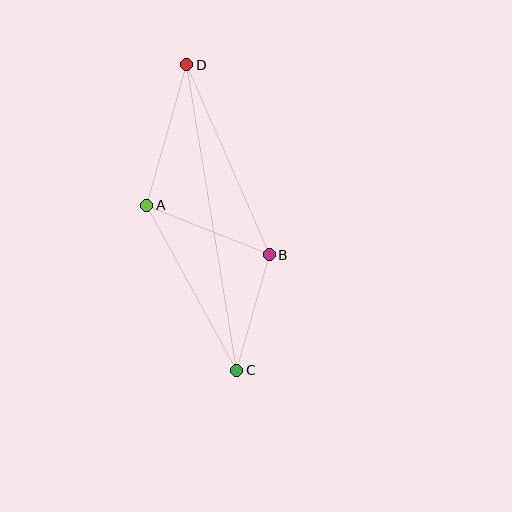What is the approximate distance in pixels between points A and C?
The distance between A and C is approximately 188 pixels.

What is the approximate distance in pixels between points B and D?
The distance between B and D is approximately 207 pixels.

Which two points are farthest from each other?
Points C and D are farthest from each other.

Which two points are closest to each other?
Points B and C are closest to each other.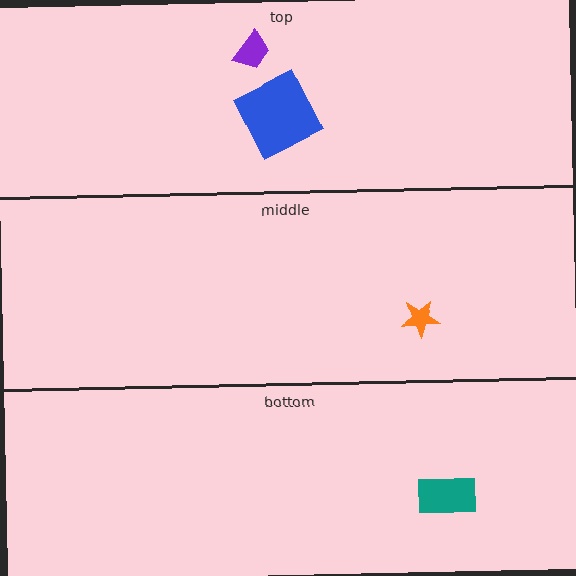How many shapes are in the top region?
2.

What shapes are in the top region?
The purple trapezoid, the blue square.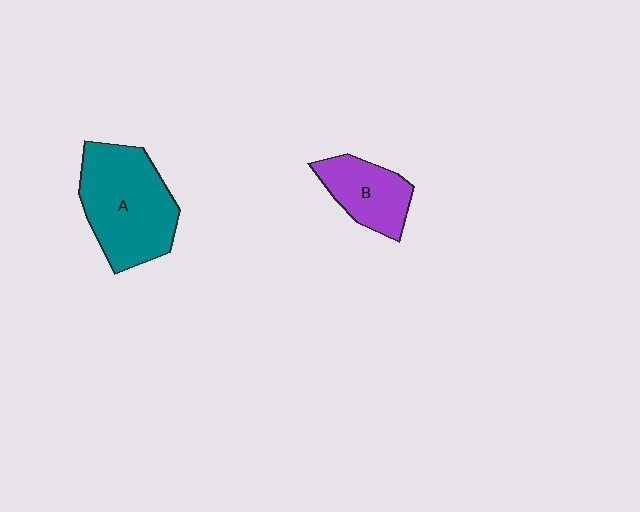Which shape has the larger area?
Shape A (teal).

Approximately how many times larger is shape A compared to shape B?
Approximately 1.8 times.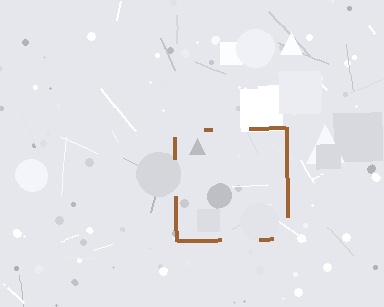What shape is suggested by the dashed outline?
The dashed outline suggests a square.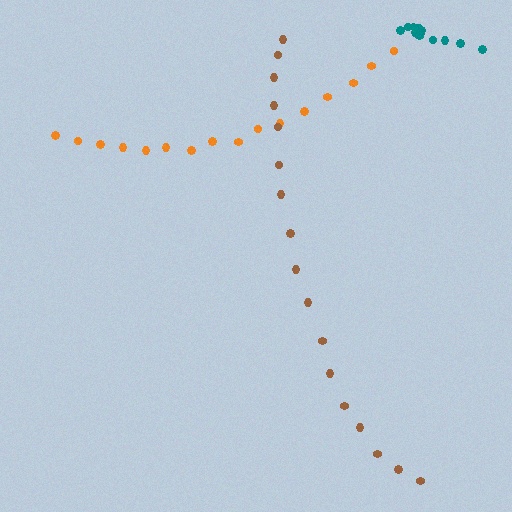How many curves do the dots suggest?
There are 3 distinct paths.